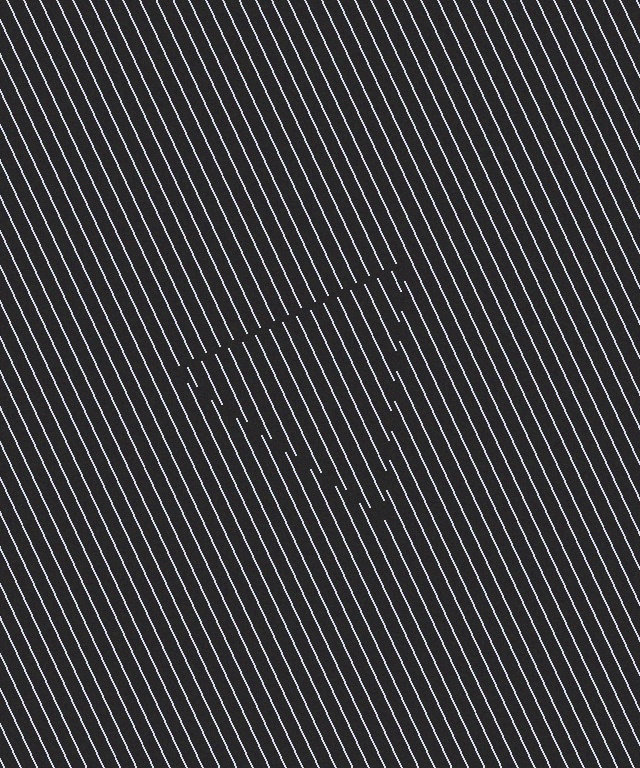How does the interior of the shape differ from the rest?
The interior of the shape contains the same grating, shifted by half a period — the contour is defined by the phase discontinuity where line-ends from the inner and outer gratings abut.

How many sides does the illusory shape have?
3 sides — the line-ends trace a triangle.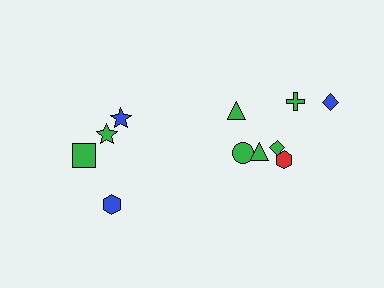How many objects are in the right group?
There are 7 objects.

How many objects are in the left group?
There are 4 objects.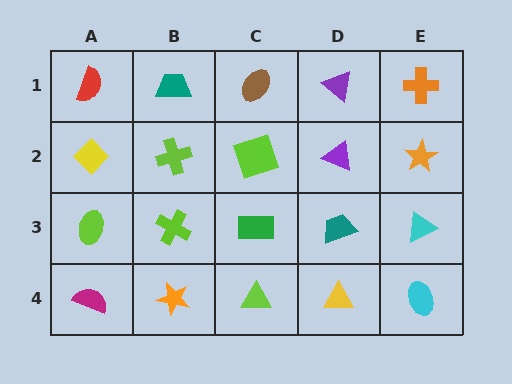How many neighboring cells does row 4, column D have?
3.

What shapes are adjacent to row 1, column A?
A yellow diamond (row 2, column A), a teal trapezoid (row 1, column B).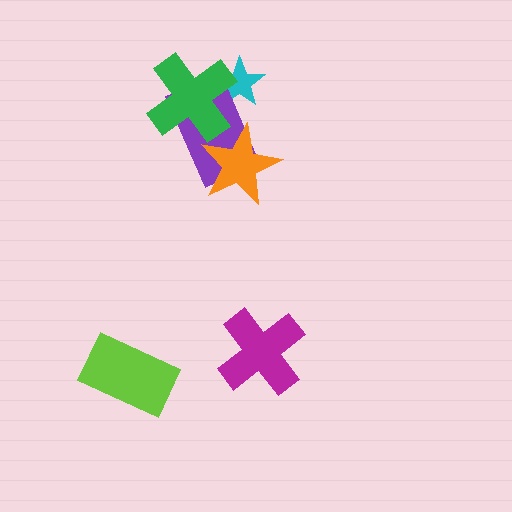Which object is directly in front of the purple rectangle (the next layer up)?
The orange star is directly in front of the purple rectangle.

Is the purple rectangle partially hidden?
Yes, it is partially covered by another shape.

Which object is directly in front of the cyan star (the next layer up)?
The purple rectangle is directly in front of the cyan star.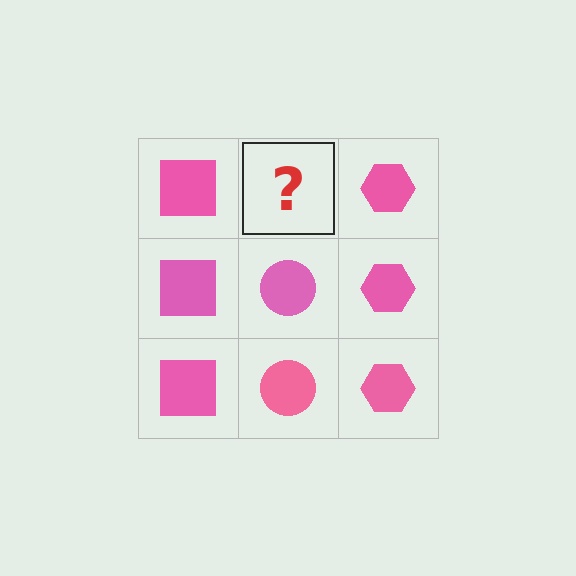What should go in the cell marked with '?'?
The missing cell should contain a pink circle.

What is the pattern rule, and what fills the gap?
The rule is that each column has a consistent shape. The gap should be filled with a pink circle.